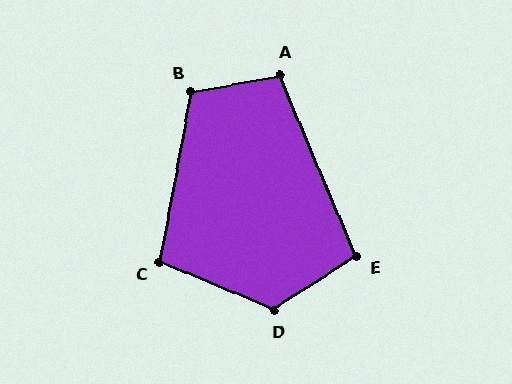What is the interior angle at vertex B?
Approximately 111 degrees (obtuse).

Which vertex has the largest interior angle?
D, at approximately 124 degrees.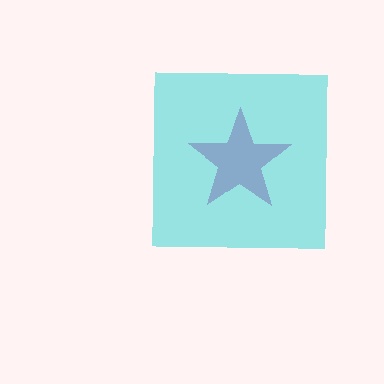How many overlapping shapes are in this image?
There are 2 overlapping shapes in the image.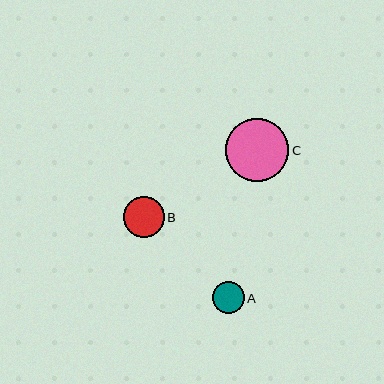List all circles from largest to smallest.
From largest to smallest: C, B, A.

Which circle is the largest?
Circle C is the largest with a size of approximately 63 pixels.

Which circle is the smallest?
Circle A is the smallest with a size of approximately 32 pixels.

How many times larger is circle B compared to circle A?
Circle B is approximately 1.3 times the size of circle A.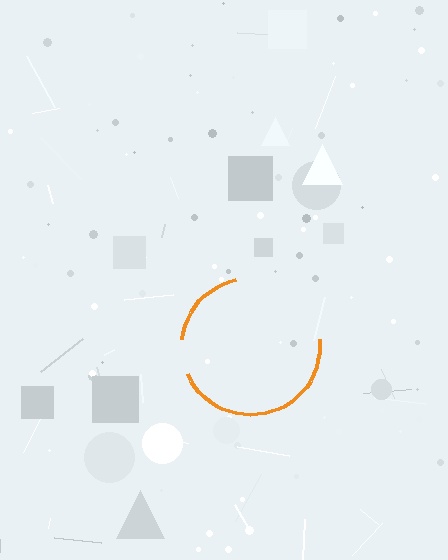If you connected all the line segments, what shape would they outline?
They would outline a circle.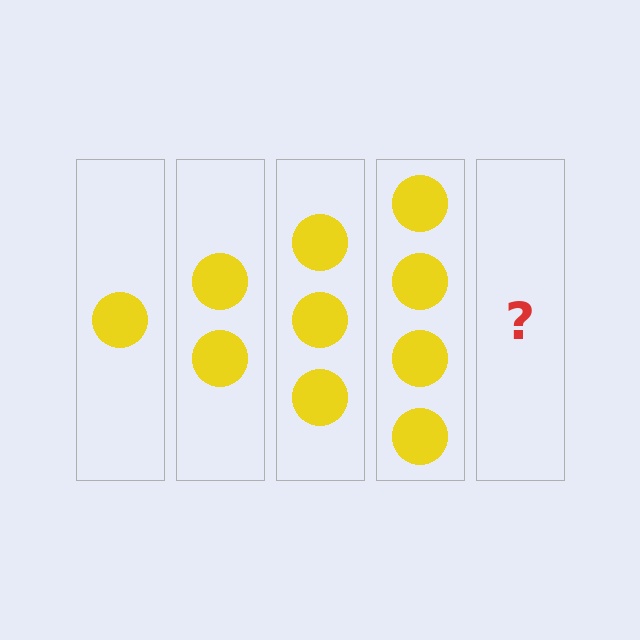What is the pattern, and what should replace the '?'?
The pattern is that each step adds one more circle. The '?' should be 5 circles.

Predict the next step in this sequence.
The next step is 5 circles.